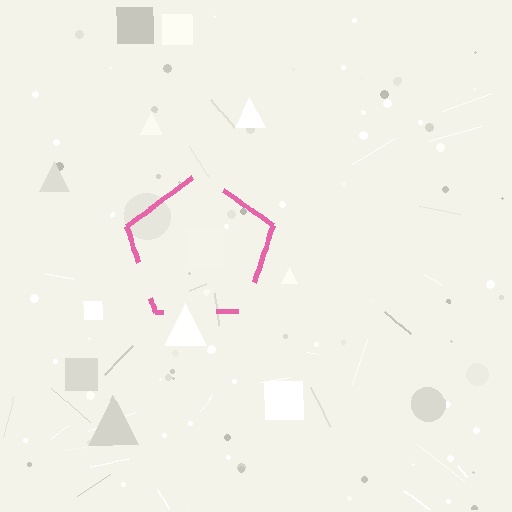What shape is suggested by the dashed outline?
The dashed outline suggests a pentagon.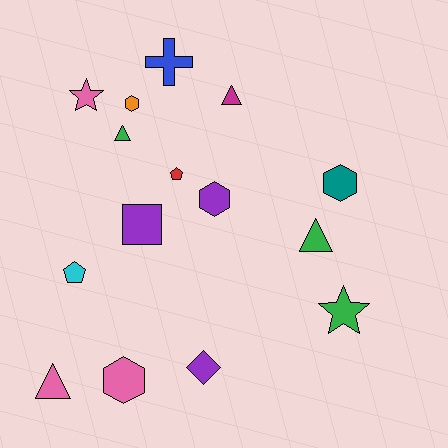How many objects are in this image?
There are 15 objects.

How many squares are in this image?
There is 1 square.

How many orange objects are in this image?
There is 1 orange object.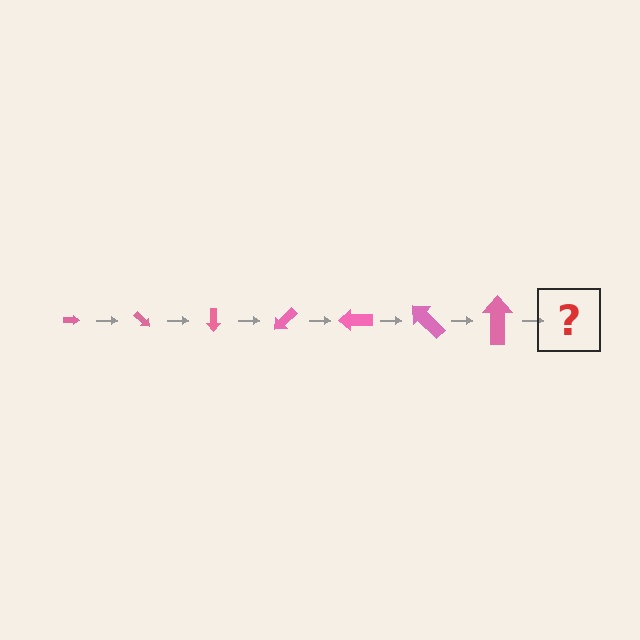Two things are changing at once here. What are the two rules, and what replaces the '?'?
The two rules are that the arrow grows larger each step and it rotates 45 degrees each step. The '?' should be an arrow, larger than the previous one and rotated 315 degrees from the start.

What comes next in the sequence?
The next element should be an arrow, larger than the previous one and rotated 315 degrees from the start.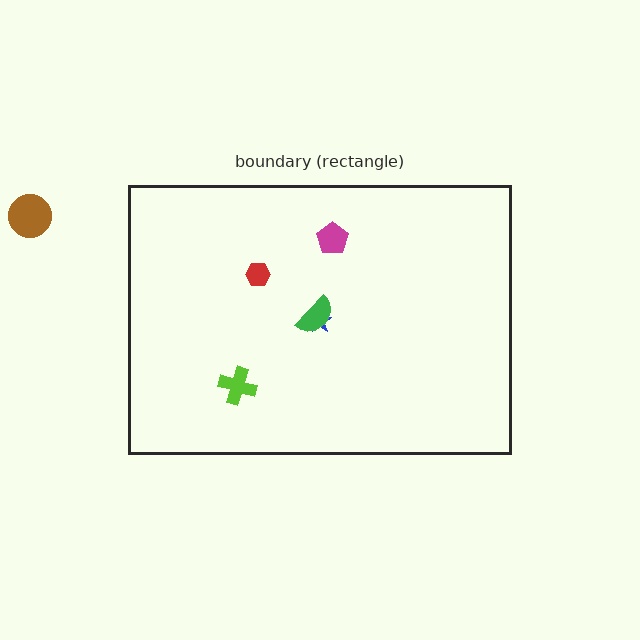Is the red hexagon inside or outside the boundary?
Inside.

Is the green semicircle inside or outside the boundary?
Inside.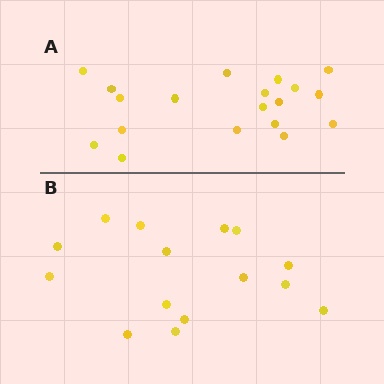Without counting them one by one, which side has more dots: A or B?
Region A (the top region) has more dots.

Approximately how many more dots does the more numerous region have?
Region A has about 4 more dots than region B.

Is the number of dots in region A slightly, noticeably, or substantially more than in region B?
Region A has noticeably more, but not dramatically so. The ratio is roughly 1.3 to 1.